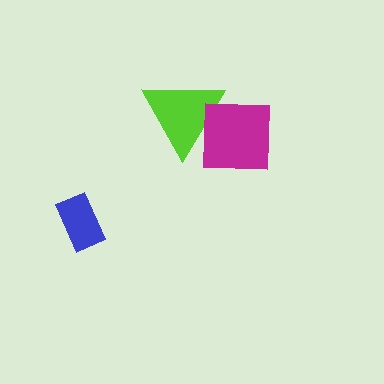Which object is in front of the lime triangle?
The magenta square is in front of the lime triangle.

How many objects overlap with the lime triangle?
1 object overlaps with the lime triangle.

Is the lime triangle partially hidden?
Yes, it is partially covered by another shape.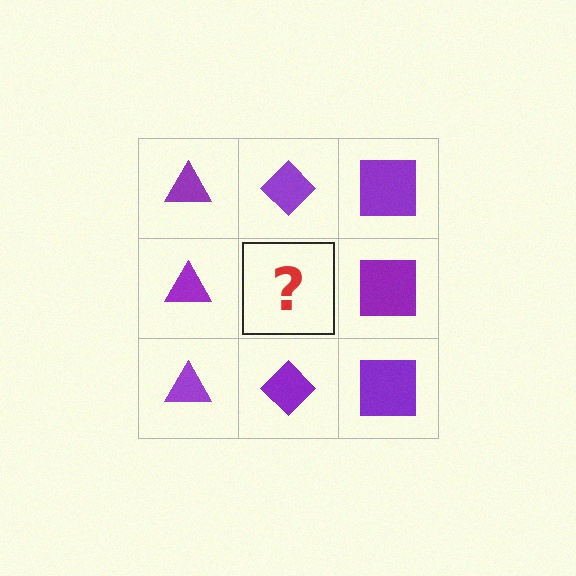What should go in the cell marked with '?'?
The missing cell should contain a purple diamond.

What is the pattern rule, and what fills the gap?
The rule is that each column has a consistent shape. The gap should be filled with a purple diamond.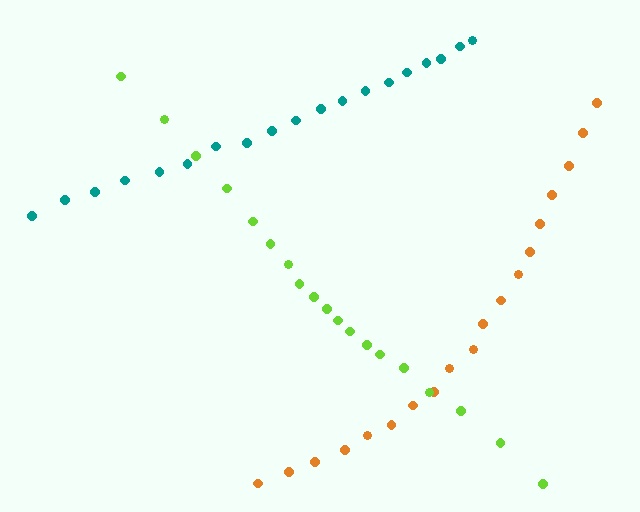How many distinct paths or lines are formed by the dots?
There are 3 distinct paths.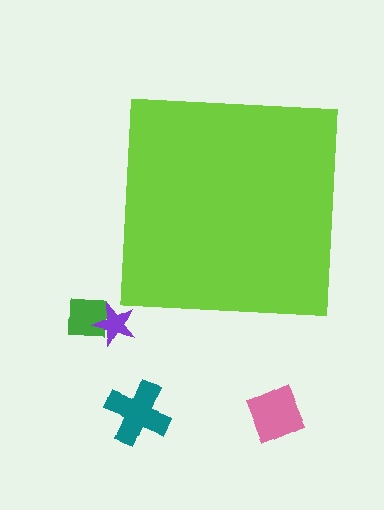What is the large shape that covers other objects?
A lime square.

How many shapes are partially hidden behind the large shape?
0 shapes are partially hidden.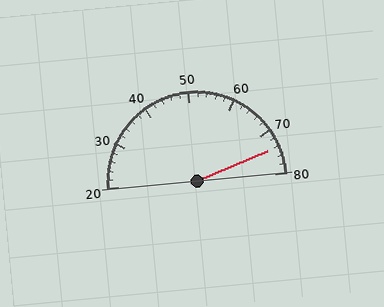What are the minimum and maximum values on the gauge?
The gauge ranges from 20 to 80.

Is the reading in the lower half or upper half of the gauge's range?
The reading is in the upper half of the range (20 to 80).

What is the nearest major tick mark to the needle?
The nearest major tick mark is 70.